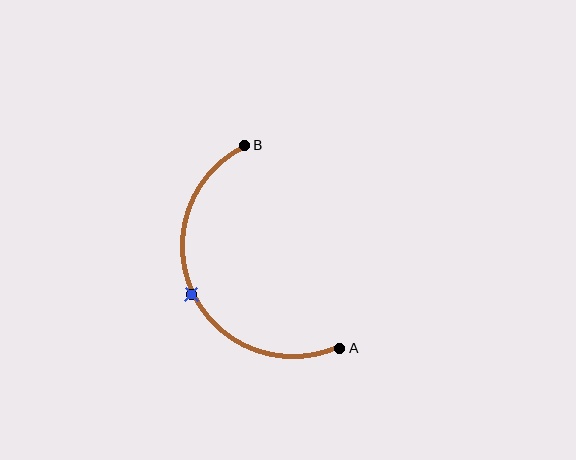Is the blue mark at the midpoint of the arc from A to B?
Yes. The blue mark lies on the arc at equal arc-length from both A and B — it is the arc midpoint.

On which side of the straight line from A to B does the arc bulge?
The arc bulges to the left of the straight line connecting A and B.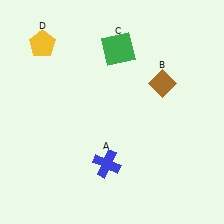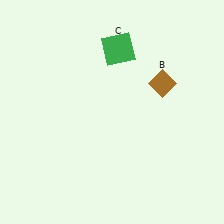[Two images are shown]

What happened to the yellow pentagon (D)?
The yellow pentagon (D) was removed in Image 2. It was in the top-left area of Image 1.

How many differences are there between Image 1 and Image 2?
There are 2 differences between the two images.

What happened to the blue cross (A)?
The blue cross (A) was removed in Image 2. It was in the bottom-left area of Image 1.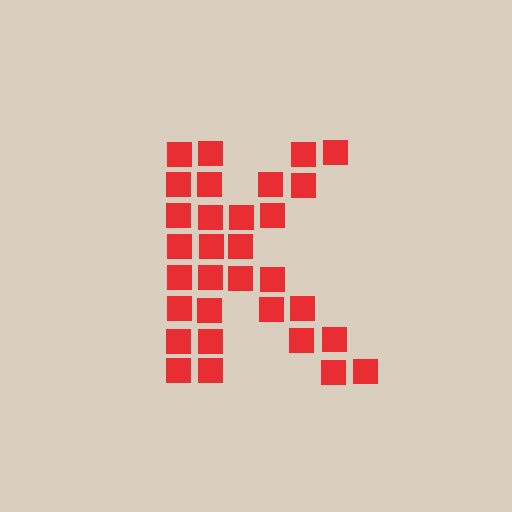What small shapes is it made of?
It is made of small squares.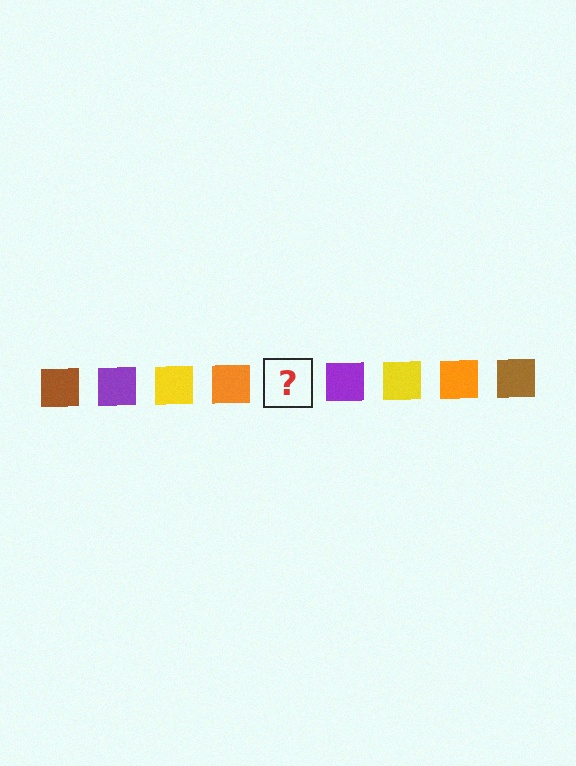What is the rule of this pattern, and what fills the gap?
The rule is that the pattern cycles through brown, purple, yellow, orange squares. The gap should be filled with a brown square.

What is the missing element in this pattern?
The missing element is a brown square.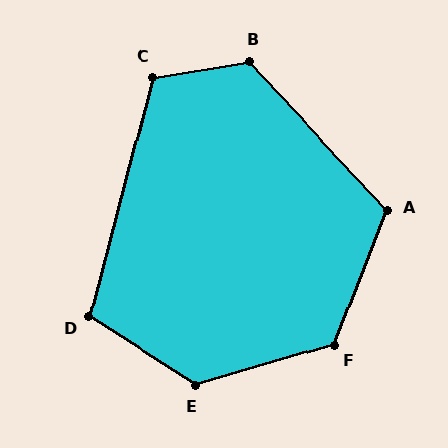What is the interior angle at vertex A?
Approximately 116 degrees (obtuse).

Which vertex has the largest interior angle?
E, at approximately 131 degrees.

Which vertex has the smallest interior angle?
D, at approximately 108 degrees.